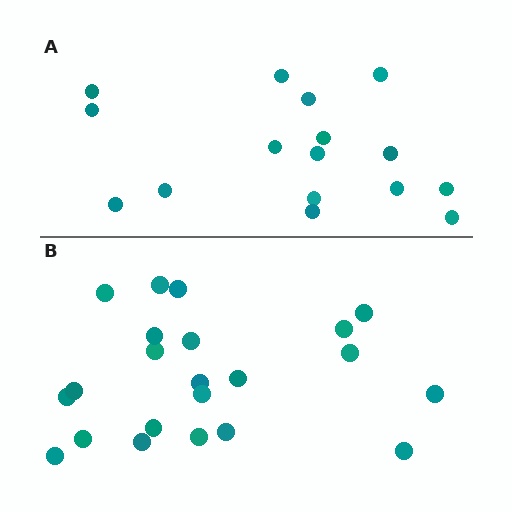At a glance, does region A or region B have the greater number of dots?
Region B (the bottom region) has more dots.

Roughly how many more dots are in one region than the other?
Region B has about 6 more dots than region A.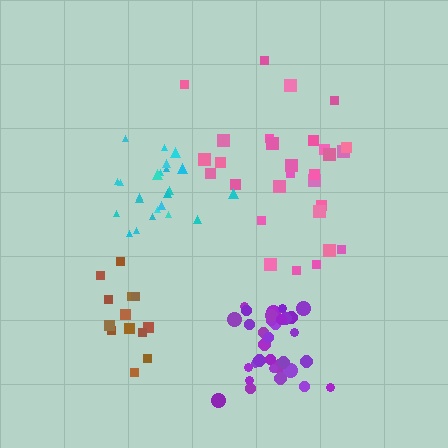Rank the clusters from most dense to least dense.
purple, cyan, brown, pink.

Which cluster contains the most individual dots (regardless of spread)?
Purple (32).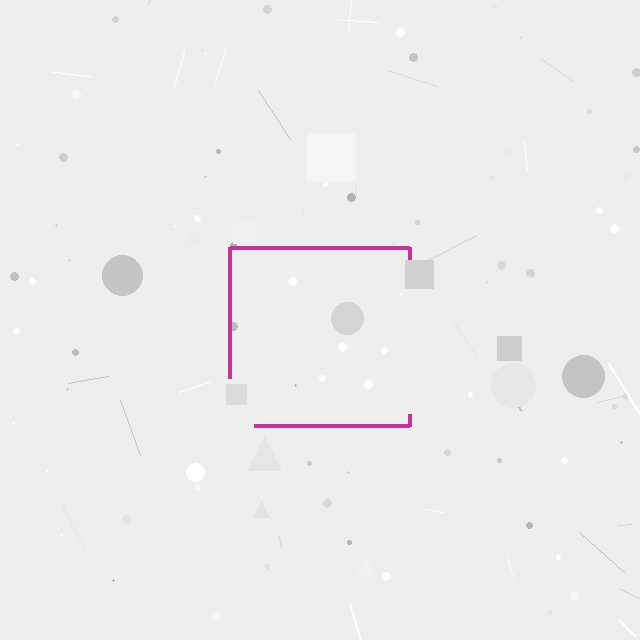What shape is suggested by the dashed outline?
The dashed outline suggests a square.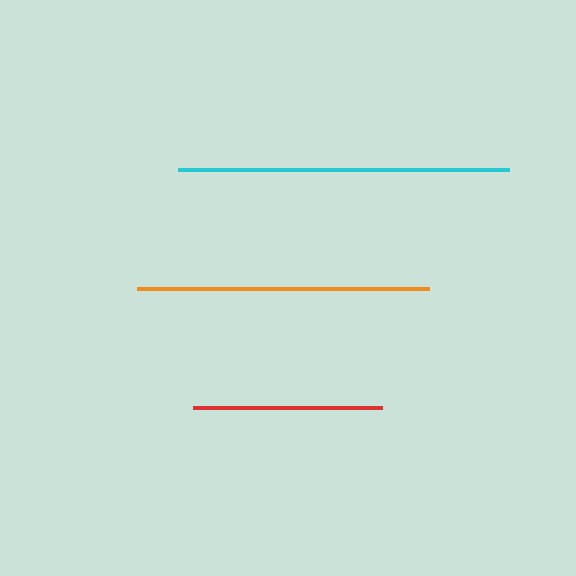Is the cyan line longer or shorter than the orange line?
The cyan line is longer than the orange line.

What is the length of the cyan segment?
The cyan segment is approximately 331 pixels long.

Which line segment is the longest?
The cyan line is the longest at approximately 331 pixels.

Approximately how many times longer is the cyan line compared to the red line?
The cyan line is approximately 1.8 times the length of the red line.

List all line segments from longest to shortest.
From longest to shortest: cyan, orange, red.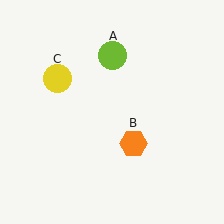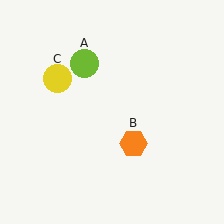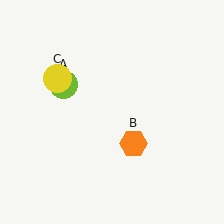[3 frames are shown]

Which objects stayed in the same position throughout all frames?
Orange hexagon (object B) and yellow circle (object C) remained stationary.